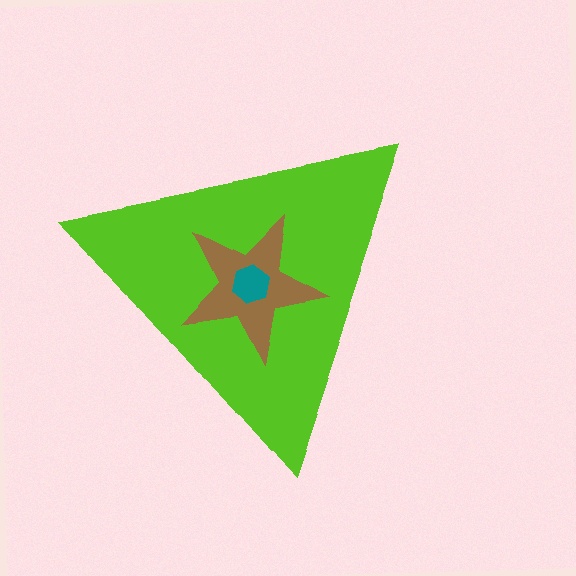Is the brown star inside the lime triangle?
Yes.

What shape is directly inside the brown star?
The teal hexagon.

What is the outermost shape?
The lime triangle.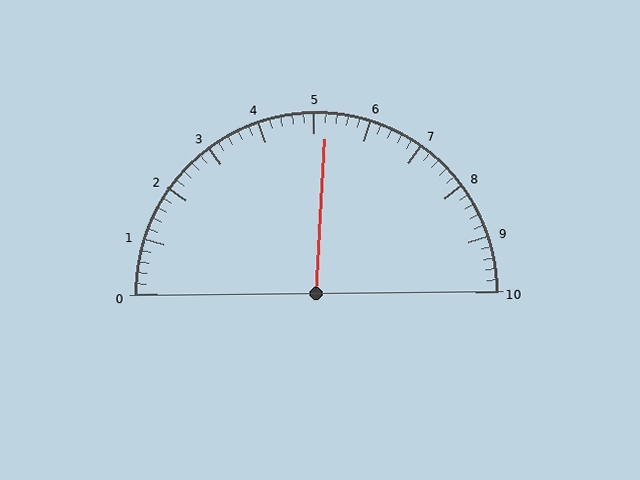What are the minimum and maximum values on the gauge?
The gauge ranges from 0 to 10.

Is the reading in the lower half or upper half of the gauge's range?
The reading is in the upper half of the range (0 to 10).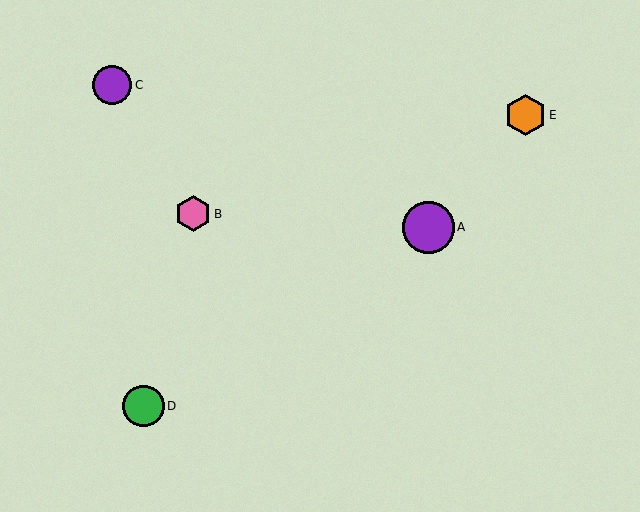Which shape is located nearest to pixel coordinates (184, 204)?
The pink hexagon (labeled B) at (193, 214) is nearest to that location.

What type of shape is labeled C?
Shape C is a purple circle.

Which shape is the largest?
The purple circle (labeled A) is the largest.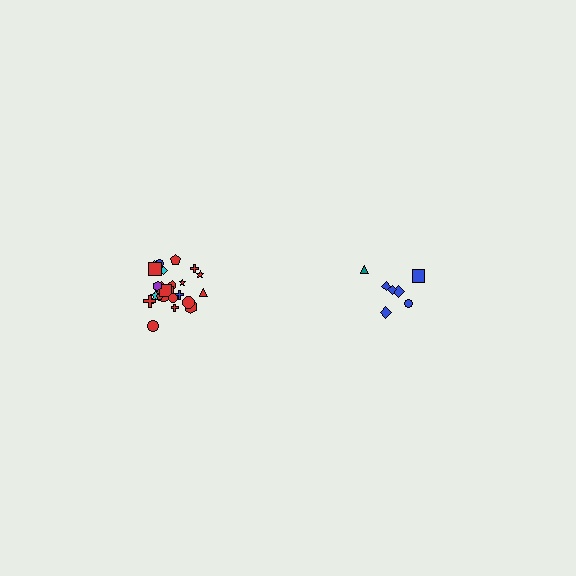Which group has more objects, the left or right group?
The left group.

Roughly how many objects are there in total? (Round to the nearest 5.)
Roughly 30 objects in total.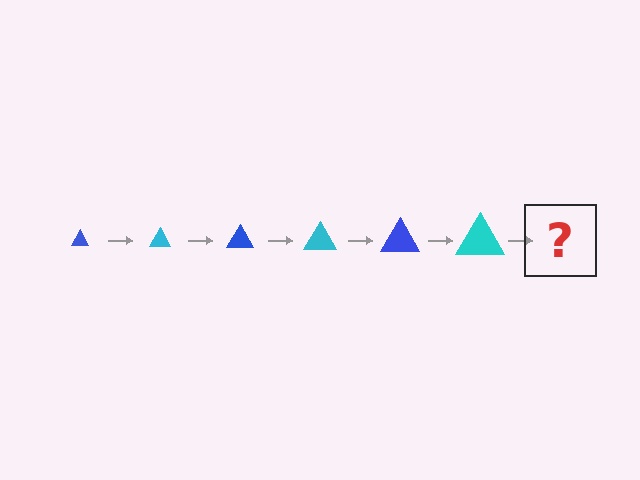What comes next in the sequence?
The next element should be a blue triangle, larger than the previous one.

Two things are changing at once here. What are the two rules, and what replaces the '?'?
The two rules are that the triangle grows larger each step and the color cycles through blue and cyan. The '?' should be a blue triangle, larger than the previous one.